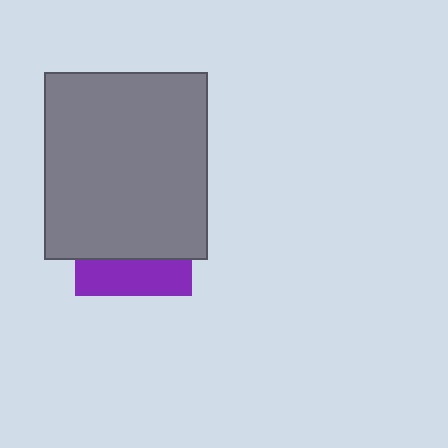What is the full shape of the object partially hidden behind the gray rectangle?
The partially hidden object is a purple square.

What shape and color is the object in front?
The object in front is a gray rectangle.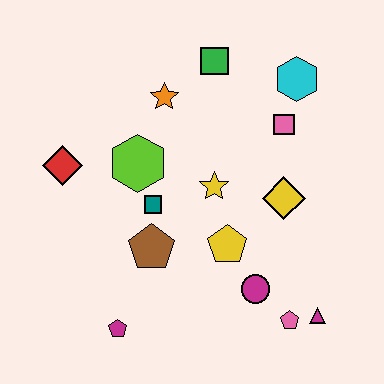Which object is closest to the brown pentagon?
The teal square is closest to the brown pentagon.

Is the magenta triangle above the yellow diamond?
No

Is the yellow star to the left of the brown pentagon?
No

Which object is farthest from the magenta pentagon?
The cyan hexagon is farthest from the magenta pentagon.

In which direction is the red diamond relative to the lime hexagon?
The red diamond is to the left of the lime hexagon.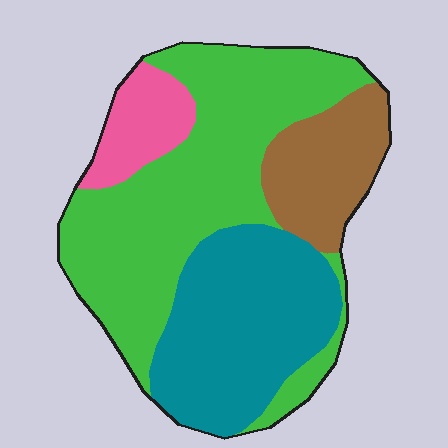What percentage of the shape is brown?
Brown covers about 15% of the shape.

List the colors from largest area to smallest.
From largest to smallest: green, teal, brown, pink.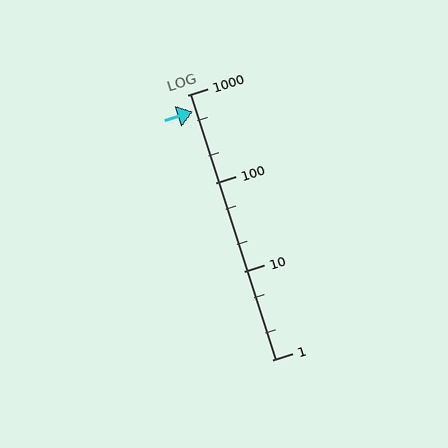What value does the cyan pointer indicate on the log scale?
The pointer indicates approximately 640.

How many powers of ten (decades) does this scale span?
The scale spans 3 decades, from 1 to 1000.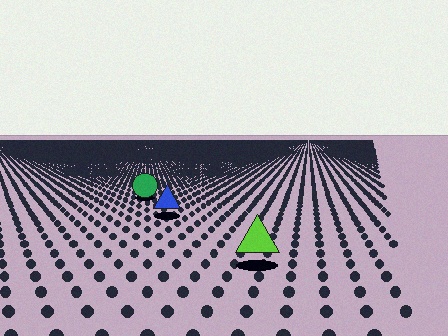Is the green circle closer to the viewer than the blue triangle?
No. The blue triangle is closer — you can tell from the texture gradient: the ground texture is coarser near it.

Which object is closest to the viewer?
The lime triangle is closest. The texture marks near it are larger and more spread out.